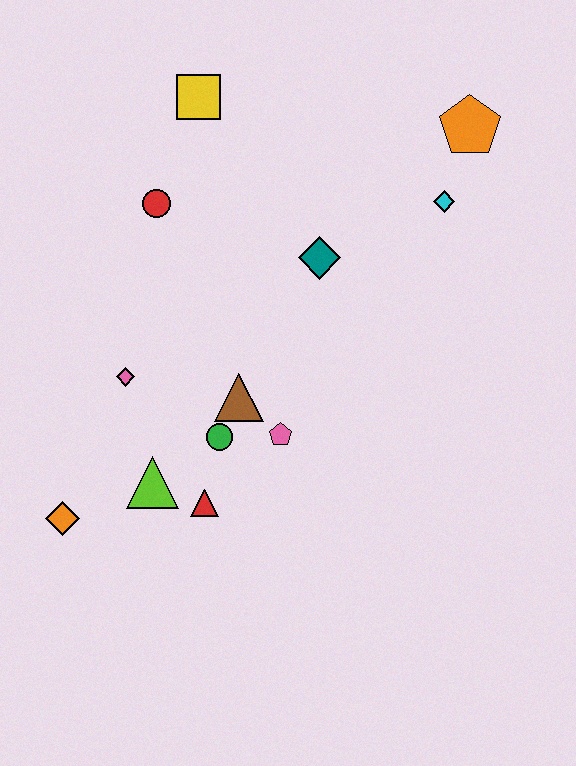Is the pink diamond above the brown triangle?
Yes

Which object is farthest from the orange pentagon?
The orange diamond is farthest from the orange pentagon.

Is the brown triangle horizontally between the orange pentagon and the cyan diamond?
No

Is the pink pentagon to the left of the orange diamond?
No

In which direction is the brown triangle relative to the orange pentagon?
The brown triangle is below the orange pentagon.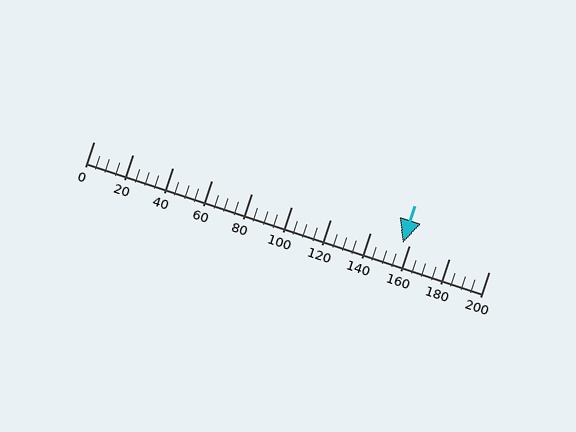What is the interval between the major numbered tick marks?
The major tick marks are spaced 20 units apart.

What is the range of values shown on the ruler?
The ruler shows values from 0 to 200.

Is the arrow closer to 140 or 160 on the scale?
The arrow is closer to 160.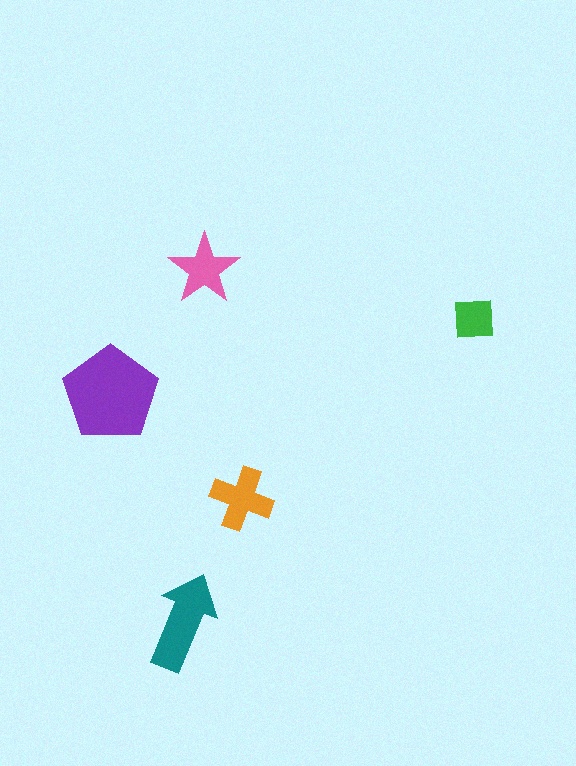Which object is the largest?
The purple pentagon.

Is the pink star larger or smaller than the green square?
Larger.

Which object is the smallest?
The green square.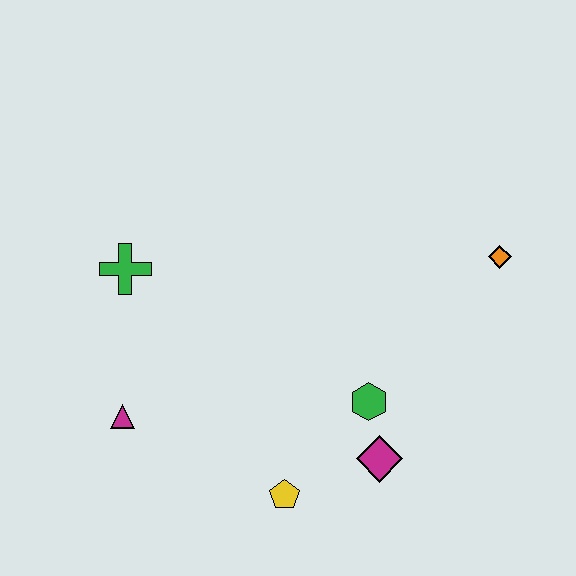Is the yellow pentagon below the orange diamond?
Yes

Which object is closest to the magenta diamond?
The green hexagon is closest to the magenta diamond.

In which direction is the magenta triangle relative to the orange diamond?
The magenta triangle is to the left of the orange diamond.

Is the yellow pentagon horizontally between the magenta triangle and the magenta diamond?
Yes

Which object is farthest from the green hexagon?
The green cross is farthest from the green hexagon.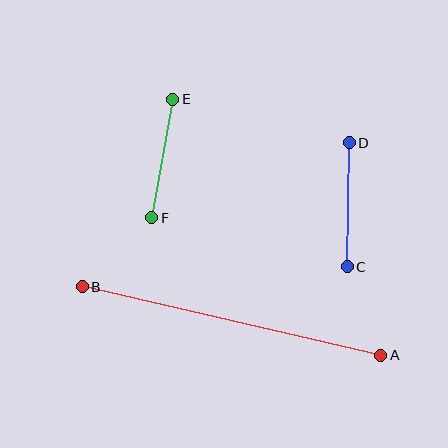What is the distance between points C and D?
The distance is approximately 124 pixels.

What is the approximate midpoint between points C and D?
The midpoint is at approximately (348, 205) pixels.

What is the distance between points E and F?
The distance is approximately 120 pixels.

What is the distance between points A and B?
The distance is approximately 306 pixels.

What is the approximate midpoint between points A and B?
The midpoint is at approximately (232, 321) pixels.